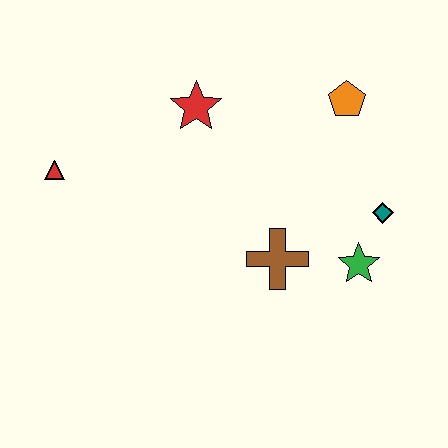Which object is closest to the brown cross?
The green star is closest to the brown cross.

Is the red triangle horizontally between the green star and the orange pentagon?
No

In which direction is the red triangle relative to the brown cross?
The red triangle is to the left of the brown cross.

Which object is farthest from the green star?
The red triangle is farthest from the green star.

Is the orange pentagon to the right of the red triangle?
Yes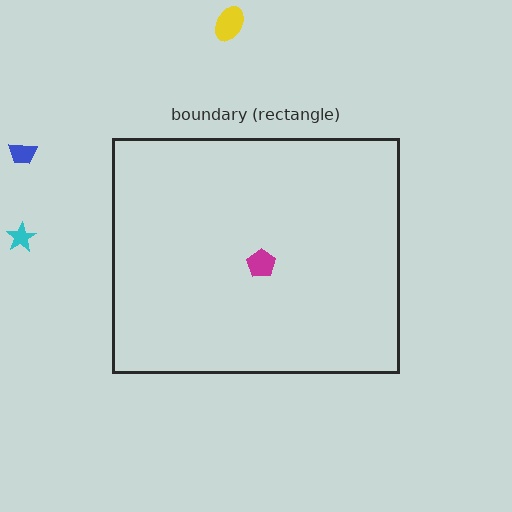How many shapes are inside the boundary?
1 inside, 3 outside.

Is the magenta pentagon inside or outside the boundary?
Inside.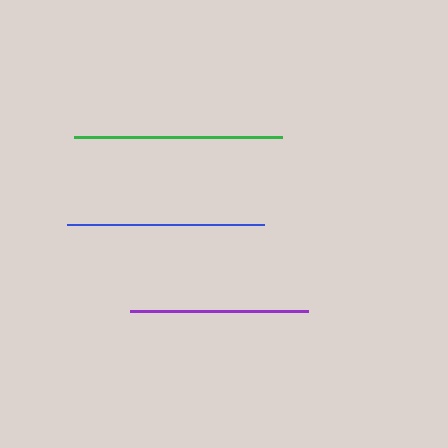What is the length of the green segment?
The green segment is approximately 208 pixels long.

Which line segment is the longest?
The green line is the longest at approximately 208 pixels.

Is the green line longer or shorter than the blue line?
The green line is longer than the blue line.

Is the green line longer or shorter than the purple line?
The green line is longer than the purple line.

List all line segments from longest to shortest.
From longest to shortest: green, blue, purple.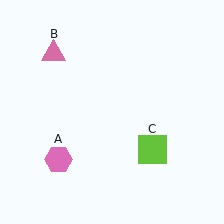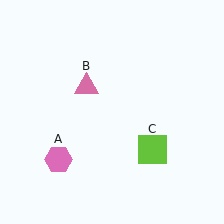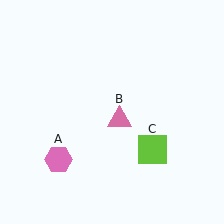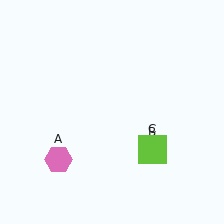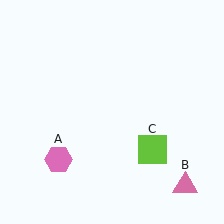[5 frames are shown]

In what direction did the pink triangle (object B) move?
The pink triangle (object B) moved down and to the right.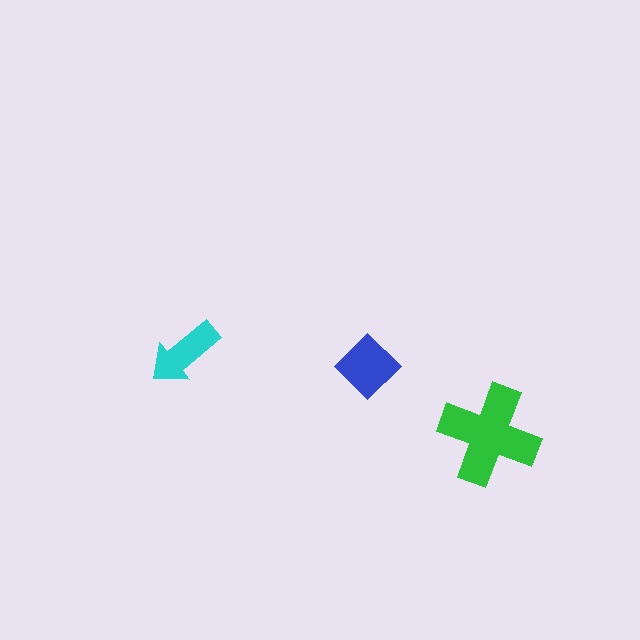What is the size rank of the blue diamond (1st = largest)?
2nd.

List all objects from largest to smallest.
The green cross, the blue diamond, the cyan arrow.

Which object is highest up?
The cyan arrow is topmost.